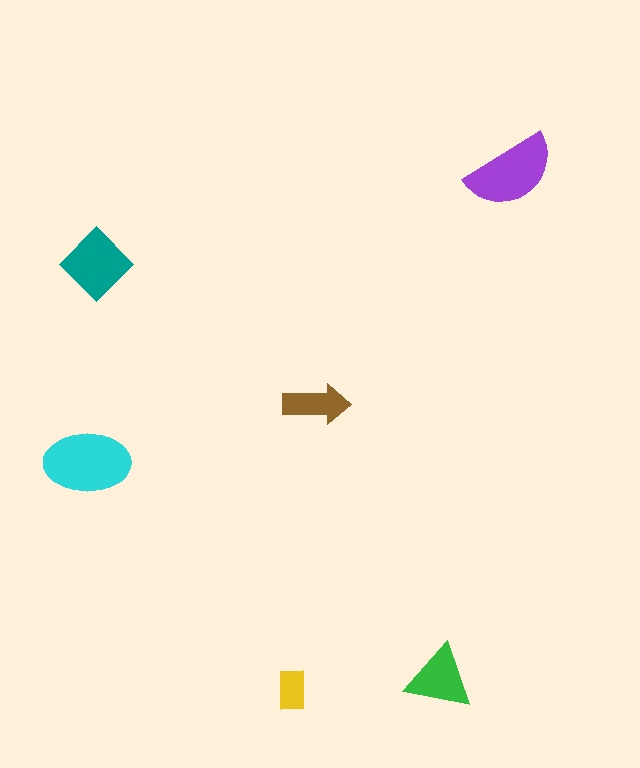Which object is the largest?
The cyan ellipse.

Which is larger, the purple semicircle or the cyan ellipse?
The cyan ellipse.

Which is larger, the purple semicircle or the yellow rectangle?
The purple semicircle.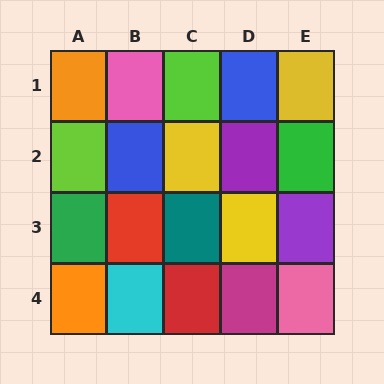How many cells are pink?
2 cells are pink.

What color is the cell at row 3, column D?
Yellow.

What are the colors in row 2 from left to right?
Lime, blue, yellow, purple, green.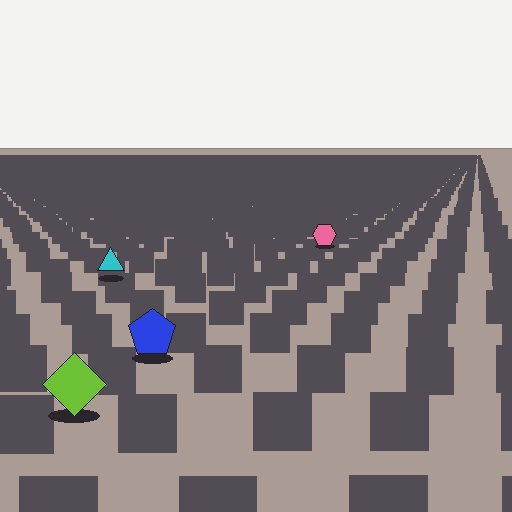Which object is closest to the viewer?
The lime diamond is closest. The texture marks near it are larger and more spread out.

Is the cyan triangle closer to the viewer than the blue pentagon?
No. The blue pentagon is closer — you can tell from the texture gradient: the ground texture is coarser near it.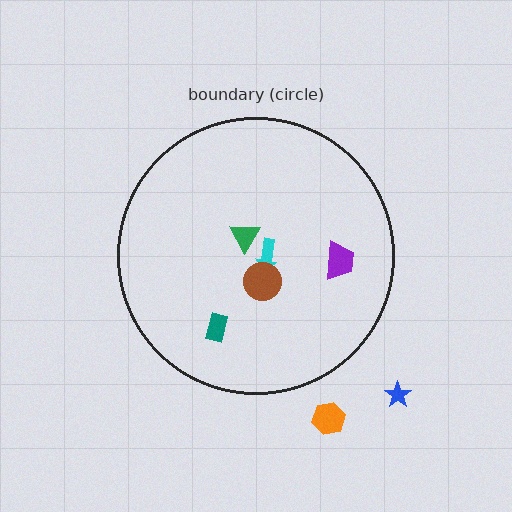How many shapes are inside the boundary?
5 inside, 2 outside.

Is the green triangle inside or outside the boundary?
Inside.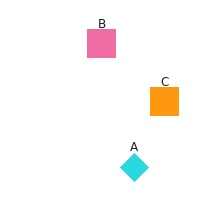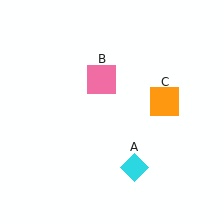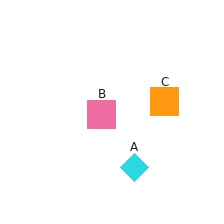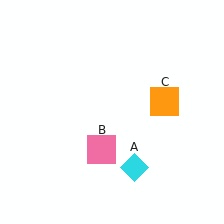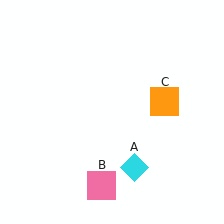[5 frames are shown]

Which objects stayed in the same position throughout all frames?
Cyan diamond (object A) and orange square (object C) remained stationary.